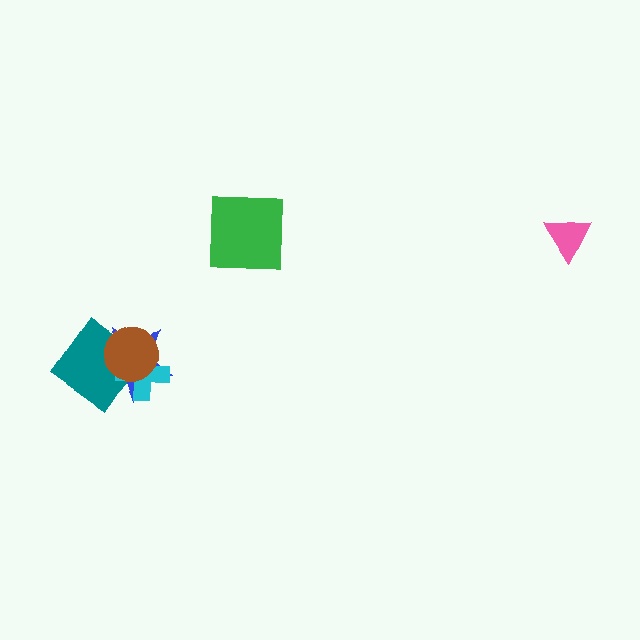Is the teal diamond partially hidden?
Yes, it is partially covered by another shape.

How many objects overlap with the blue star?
3 objects overlap with the blue star.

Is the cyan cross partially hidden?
Yes, it is partially covered by another shape.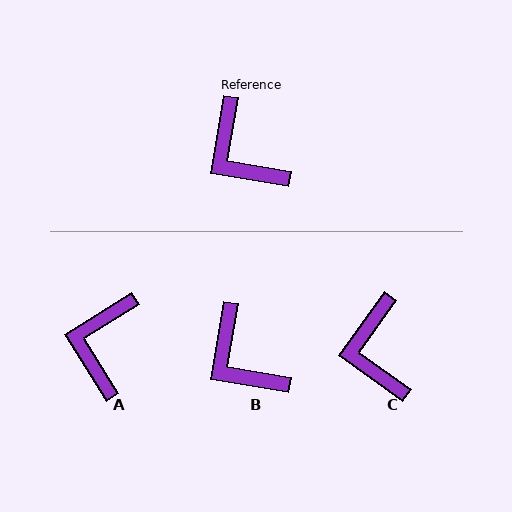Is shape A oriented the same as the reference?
No, it is off by about 49 degrees.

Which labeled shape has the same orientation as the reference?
B.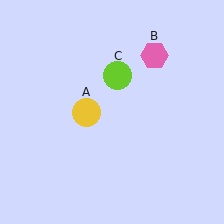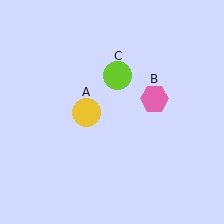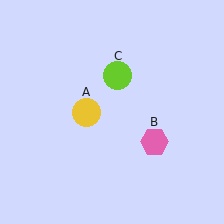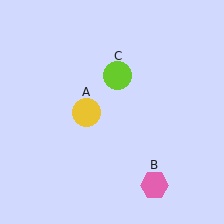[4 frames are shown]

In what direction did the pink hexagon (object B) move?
The pink hexagon (object B) moved down.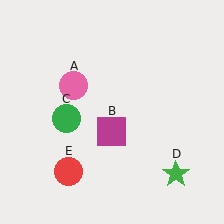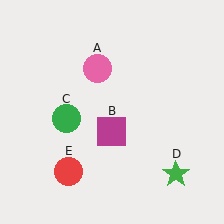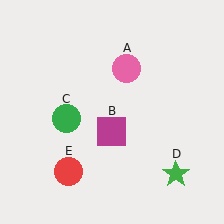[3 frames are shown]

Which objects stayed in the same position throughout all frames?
Magenta square (object B) and green circle (object C) and green star (object D) and red circle (object E) remained stationary.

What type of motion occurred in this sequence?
The pink circle (object A) rotated clockwise around the center of the scene.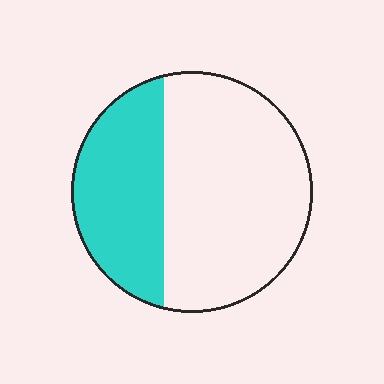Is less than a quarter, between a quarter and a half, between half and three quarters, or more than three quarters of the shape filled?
Between a quarter and a half.